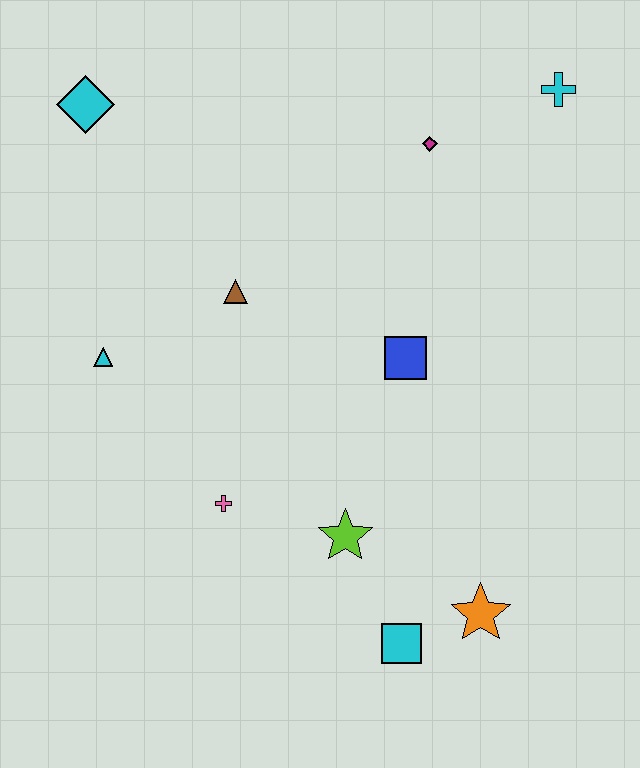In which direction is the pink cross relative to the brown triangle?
The pink cross is below the brown triangle.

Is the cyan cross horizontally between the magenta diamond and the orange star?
No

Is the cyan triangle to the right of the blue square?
No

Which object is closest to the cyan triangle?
The brown triangle is closest to the cyan triangle.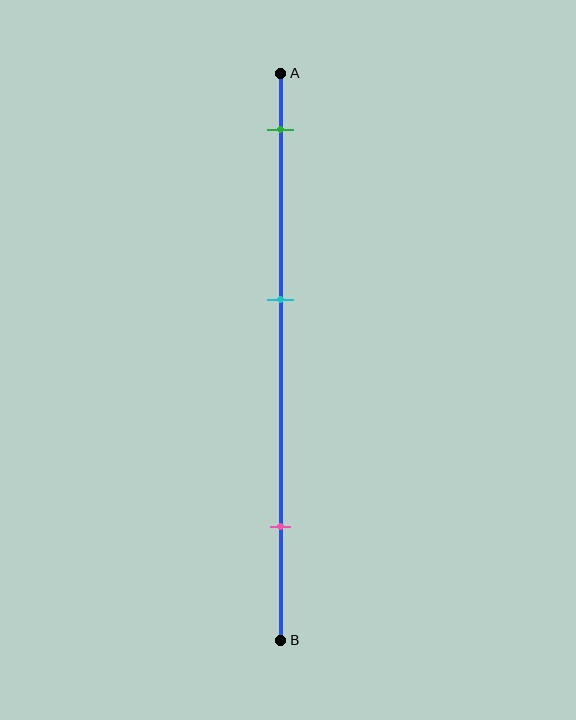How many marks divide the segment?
There are 3 marks dividing the segment.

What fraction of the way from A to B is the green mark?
The green mark is approximately 10% (0.1) of the way from A to B.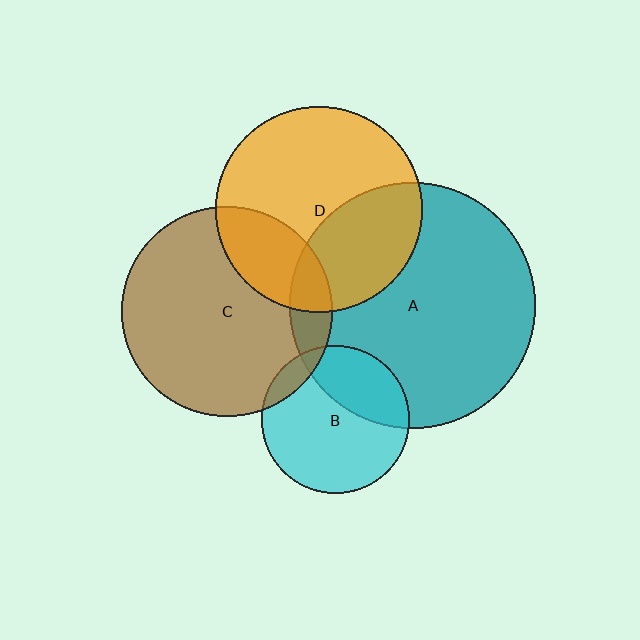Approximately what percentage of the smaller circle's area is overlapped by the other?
Approximately 35%.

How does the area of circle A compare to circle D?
Approximately 1.4 times.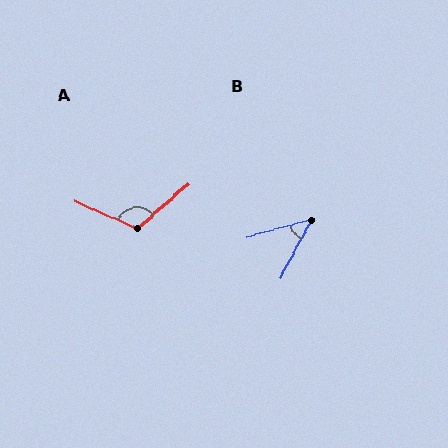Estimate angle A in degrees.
Approximately 115 degrees.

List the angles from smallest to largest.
B (47°), A (115°).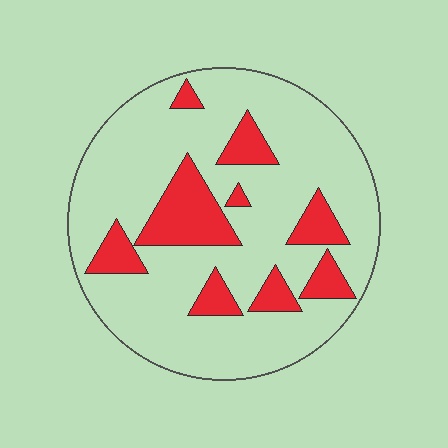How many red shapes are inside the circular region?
9.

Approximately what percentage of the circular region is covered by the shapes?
Approximately 20%.